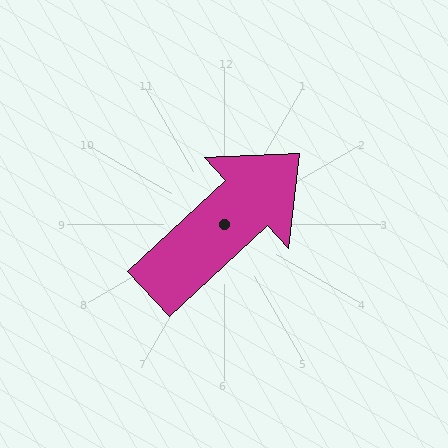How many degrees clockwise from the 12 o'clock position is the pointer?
Approximately 47 degrees.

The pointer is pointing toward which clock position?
Roughly 2 o'clock.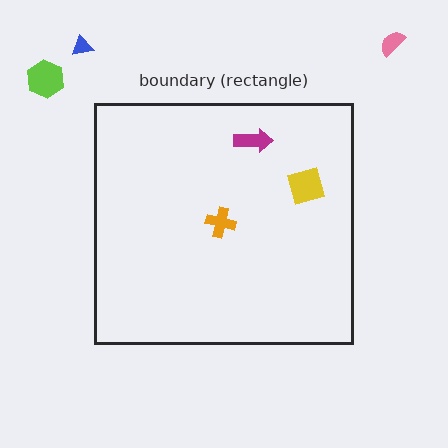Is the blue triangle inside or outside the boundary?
Outside.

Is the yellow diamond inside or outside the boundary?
Inside.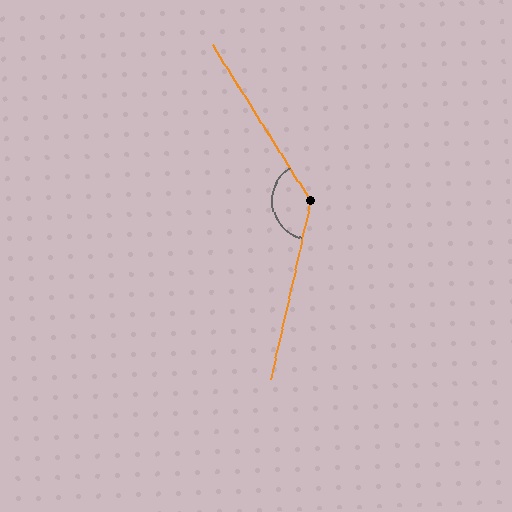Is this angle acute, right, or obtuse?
It is obtuse.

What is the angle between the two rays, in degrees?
Approximately 135 degrees.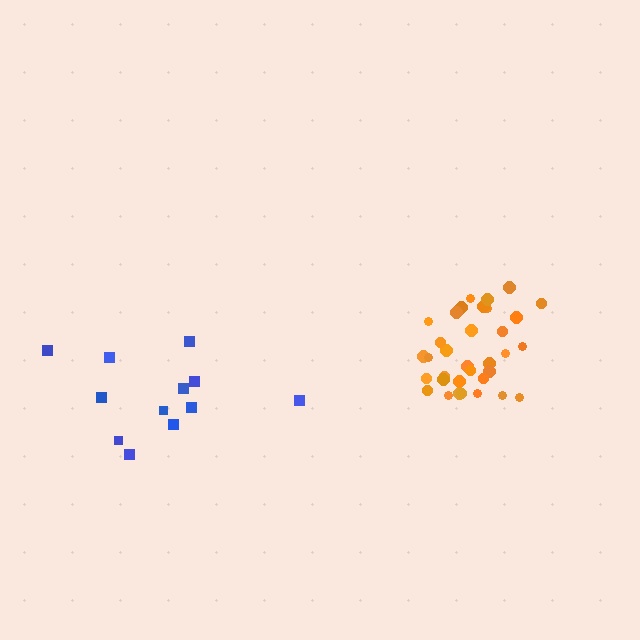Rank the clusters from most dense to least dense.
orange, blue.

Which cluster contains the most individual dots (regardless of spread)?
Orange (35).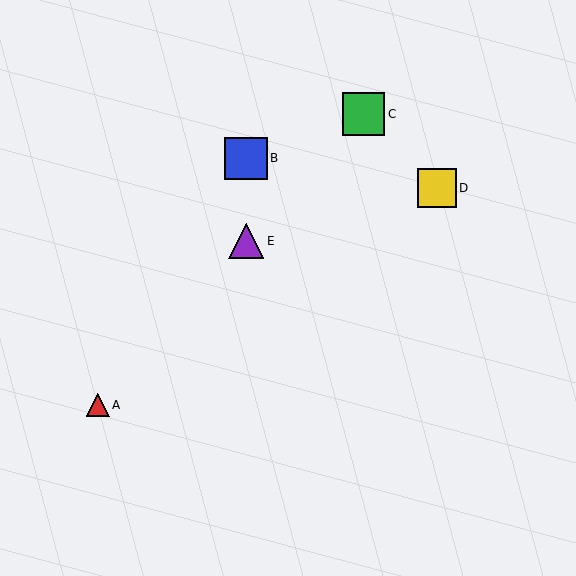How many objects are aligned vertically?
2 objects (B, E) are aligned vertically.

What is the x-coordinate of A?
Object A is at x≈98.